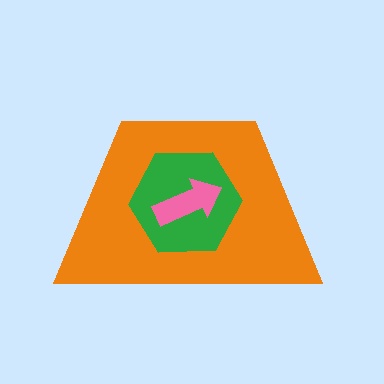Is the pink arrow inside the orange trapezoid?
Yes.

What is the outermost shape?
The orange trapezoid.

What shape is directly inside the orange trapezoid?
The green hexagon.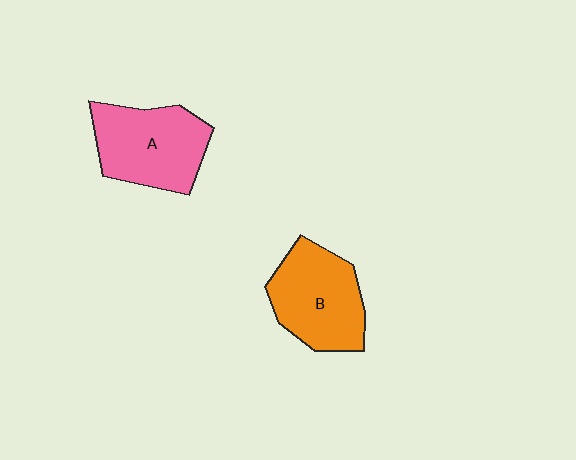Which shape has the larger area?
Shape A (pink).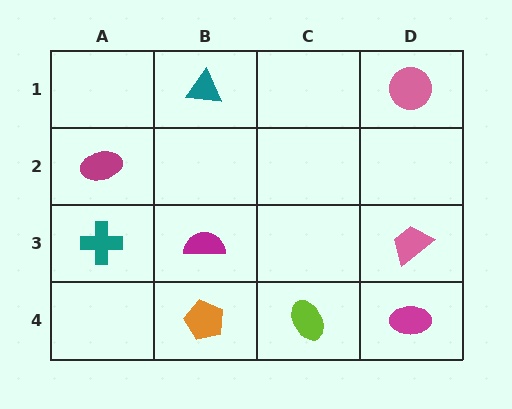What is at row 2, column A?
A magenta ellipse.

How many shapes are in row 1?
2 shapes.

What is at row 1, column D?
A pink circle.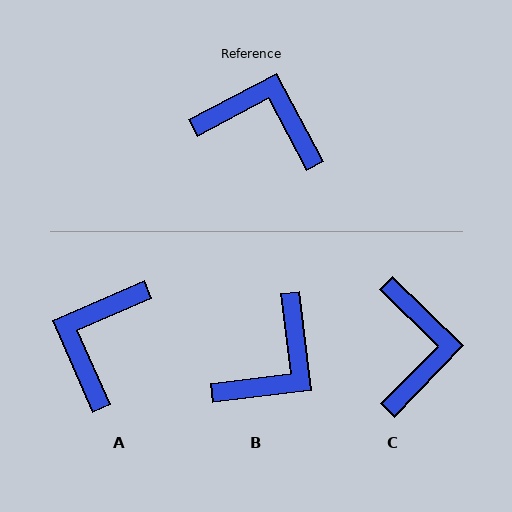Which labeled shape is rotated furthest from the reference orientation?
B, about 111 degrees away.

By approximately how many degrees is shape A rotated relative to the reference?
Approximately 86 degrees counter-clockwise.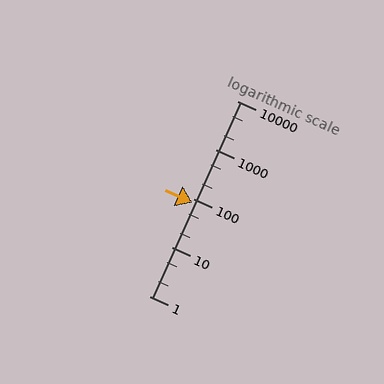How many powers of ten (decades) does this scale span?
The scale spans 4 decades, from 1 to 10000.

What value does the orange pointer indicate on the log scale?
The pointer indicates approximately 82.